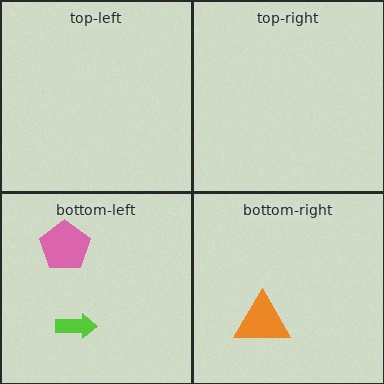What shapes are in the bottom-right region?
The orange triangle.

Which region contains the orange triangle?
The bottom-right region.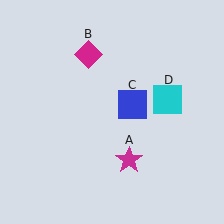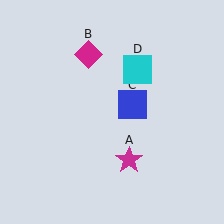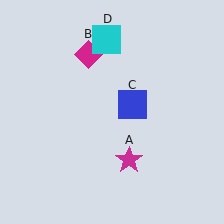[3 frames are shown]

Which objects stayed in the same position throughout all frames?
Magenta star (object A) and magenta diamond (object B) and blue square (object C) remained stationary.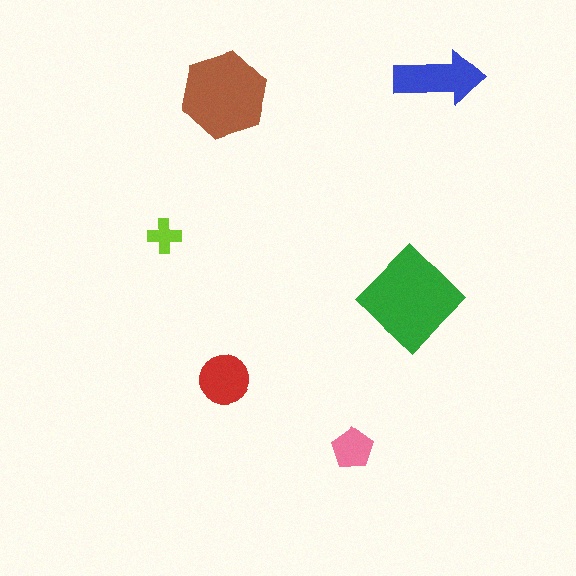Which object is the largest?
The green diamond.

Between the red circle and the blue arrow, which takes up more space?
The blue arrow.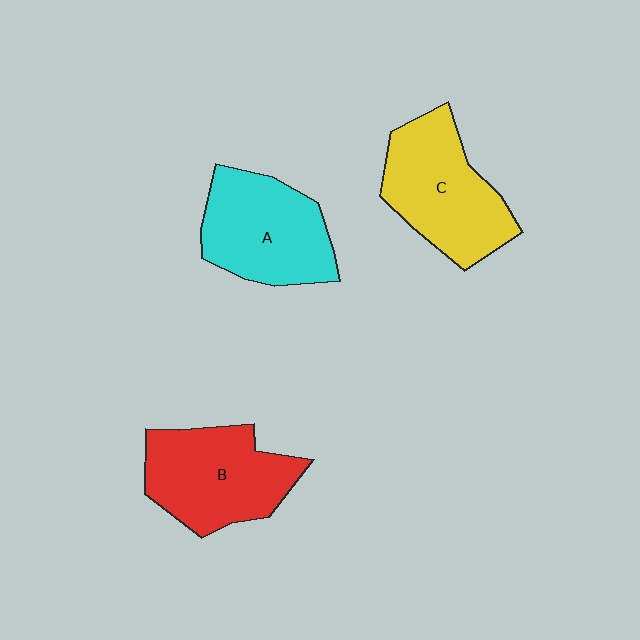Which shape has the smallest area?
Shape A (cyan).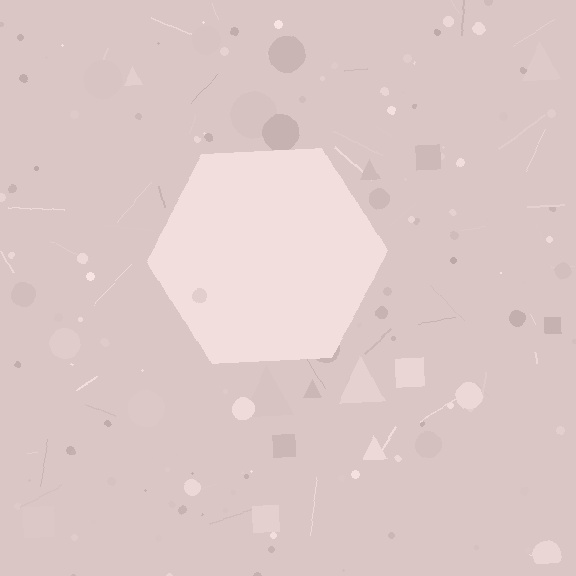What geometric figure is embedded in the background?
A hexagon is embedded in the background.